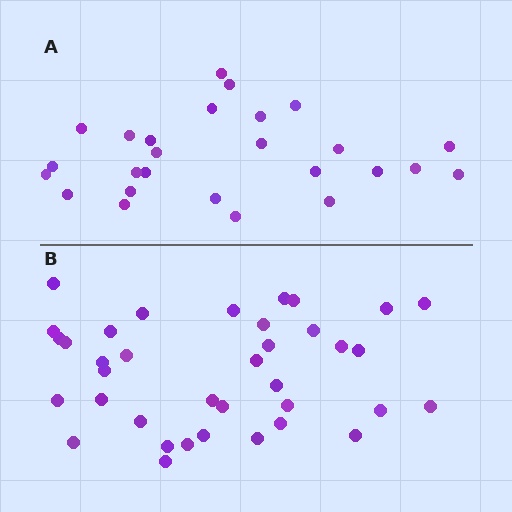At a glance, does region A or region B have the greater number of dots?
Region B (the bottom region) has more dots.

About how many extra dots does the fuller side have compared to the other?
Region B has roughly 12 or so more dots than region A.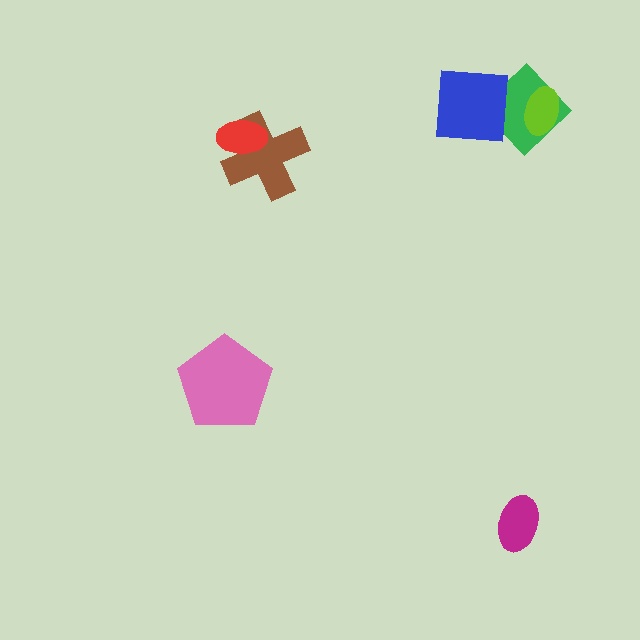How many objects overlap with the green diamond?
2 objects overlap with the green diamond.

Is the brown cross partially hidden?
Yes, it is partially covered by another shape.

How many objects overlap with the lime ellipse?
1 object overlaps with the lime ellipse.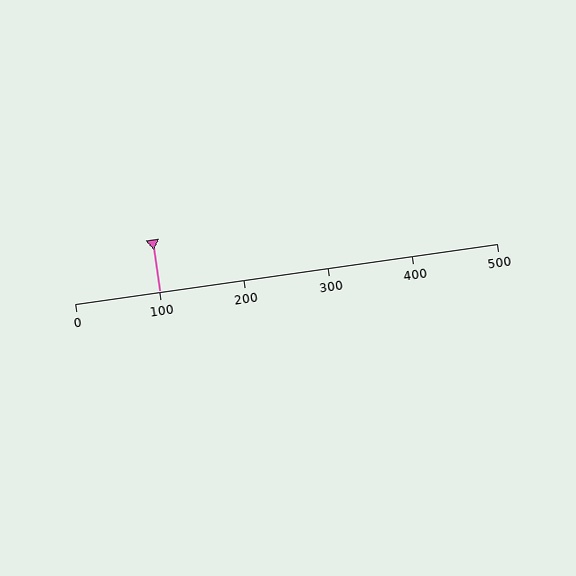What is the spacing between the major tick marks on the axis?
The major ticks are spaced 100 apart.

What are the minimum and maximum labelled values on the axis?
The axis runs from 0 to 500.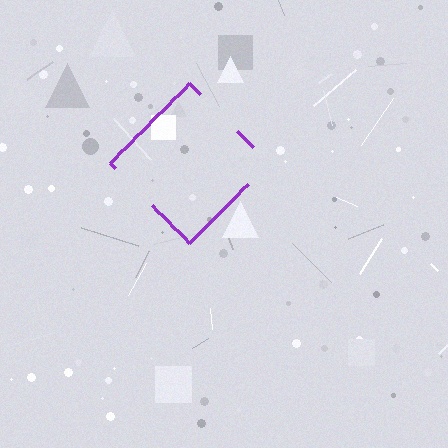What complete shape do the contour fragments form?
The contour fragments form a diamond.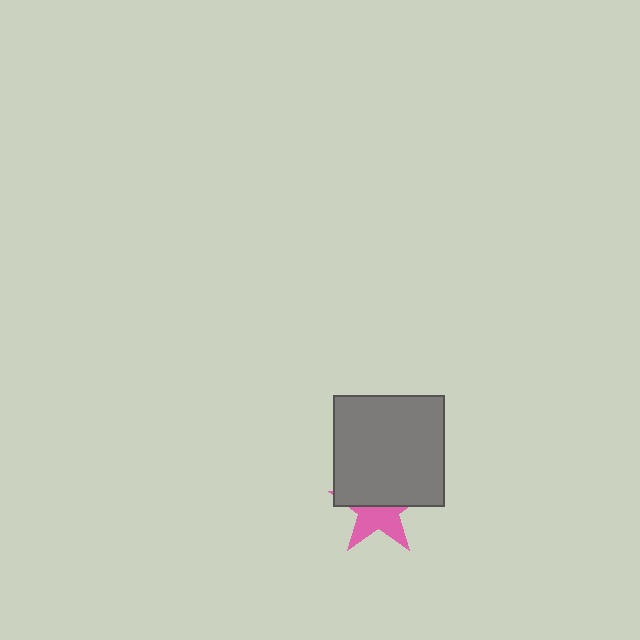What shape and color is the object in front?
The object in front is a gray square.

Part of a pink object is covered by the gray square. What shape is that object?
It is a star.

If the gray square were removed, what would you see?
You would see the complete pink star.